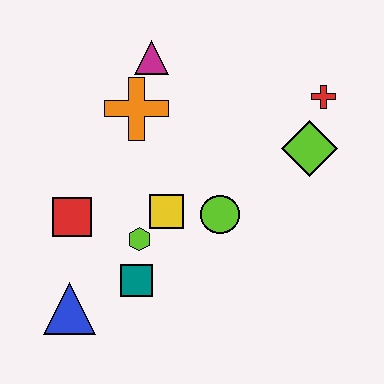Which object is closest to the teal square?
The lime hexagon is closest to the teal square.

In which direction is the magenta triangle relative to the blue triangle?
The magenta triangle is above the blue triangle.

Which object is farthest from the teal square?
The red cross is farthest from the teal square.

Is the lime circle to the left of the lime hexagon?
No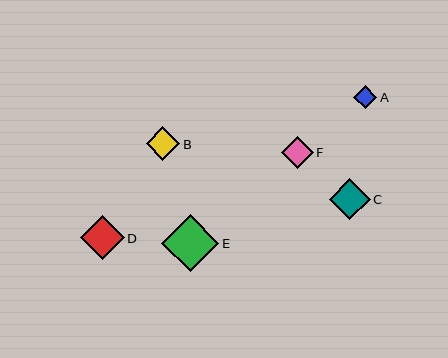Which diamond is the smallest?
Diamond A is the smallest with a size of approximately 23 pixels.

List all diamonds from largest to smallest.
From largest to smallest: E, D, C, B, F, A.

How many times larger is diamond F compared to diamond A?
Diamond F is approximately 1.4 times the size of diamond A.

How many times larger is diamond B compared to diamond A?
Diamond B is approximately 1.5 times the size of diamond A.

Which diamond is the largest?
Diamond E is the largest with a size of approximately 57 pixels.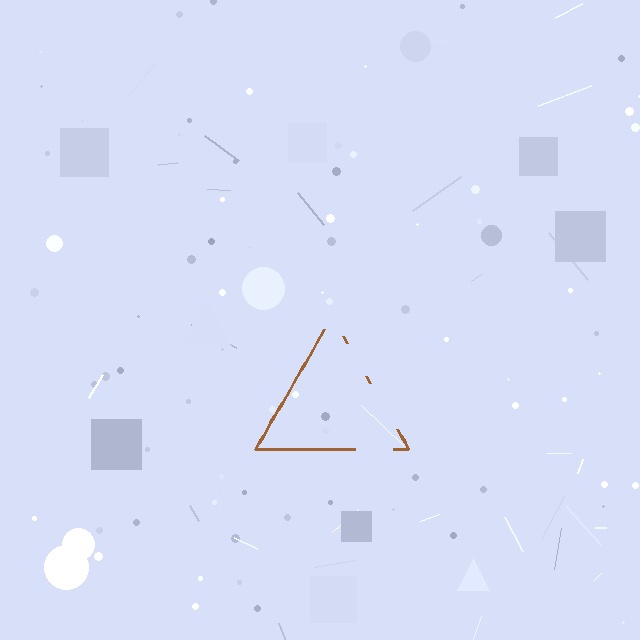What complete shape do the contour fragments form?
The contour fragments form a triangle.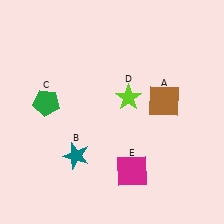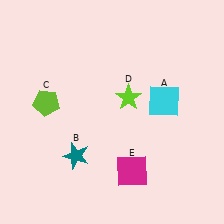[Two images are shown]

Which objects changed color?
A changed from brown to cyan. C changed from green to lime.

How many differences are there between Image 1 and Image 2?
There are 2 differences between the two images.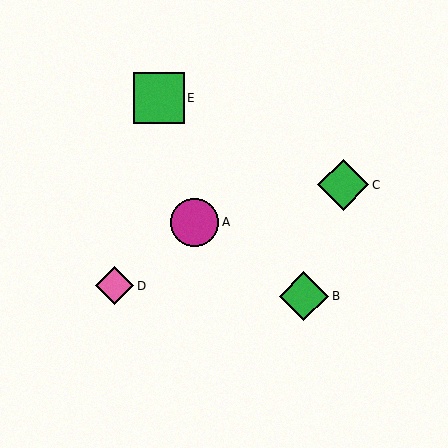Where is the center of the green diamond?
The center of the green diamond is at (304, 296).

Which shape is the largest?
The green diamond (labeled C) is the largest.